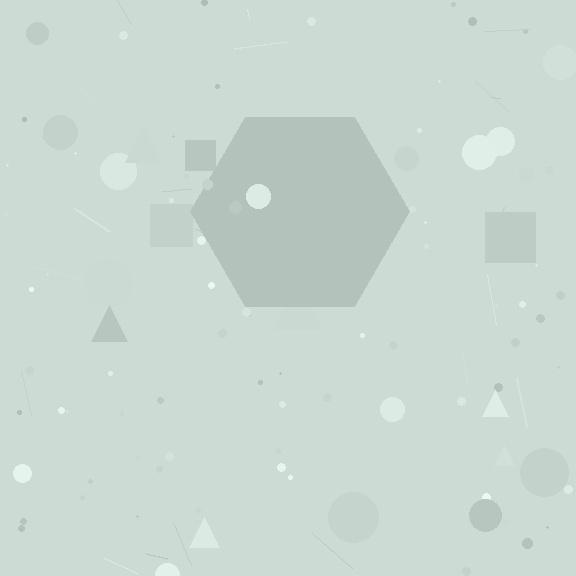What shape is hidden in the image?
A hexagon is hidden in the image.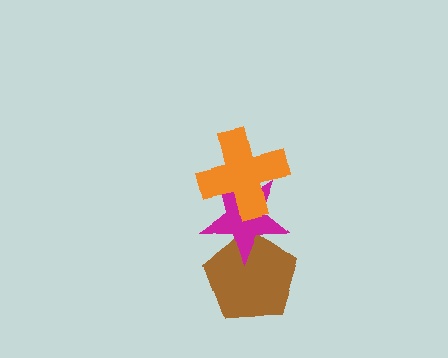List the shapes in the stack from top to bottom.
From top to bottom: the orange cross, the magenta star, the brown pentagon.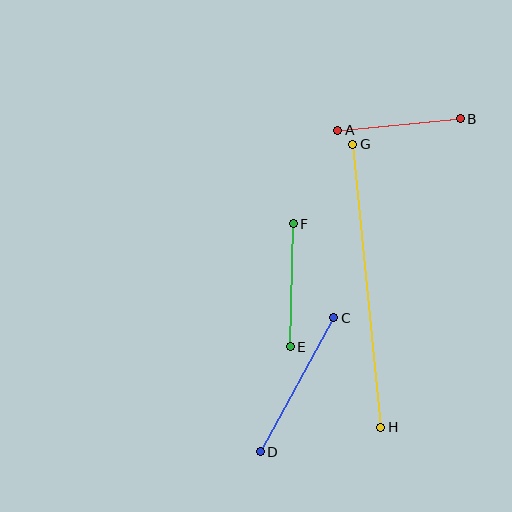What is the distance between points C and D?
The distance is approximately 153 pixels.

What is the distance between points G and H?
The distance is approximately 285 pixels.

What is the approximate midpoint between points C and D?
The midpoint is at approximately (297, 385) pixels.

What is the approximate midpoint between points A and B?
The midpoint is at approximately (399, 125) pixels.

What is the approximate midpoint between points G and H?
The midpoint is at approximately (367, 286) pixels.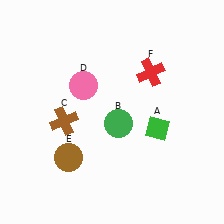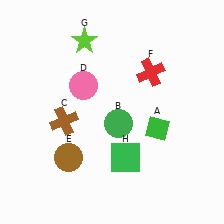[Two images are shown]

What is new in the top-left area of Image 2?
A lime star (G) was added in the top-left area of Image 2.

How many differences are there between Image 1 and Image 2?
There are 2 differences between the two images.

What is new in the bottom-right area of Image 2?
A green square (H) was added in the bottom-right area of Image 2.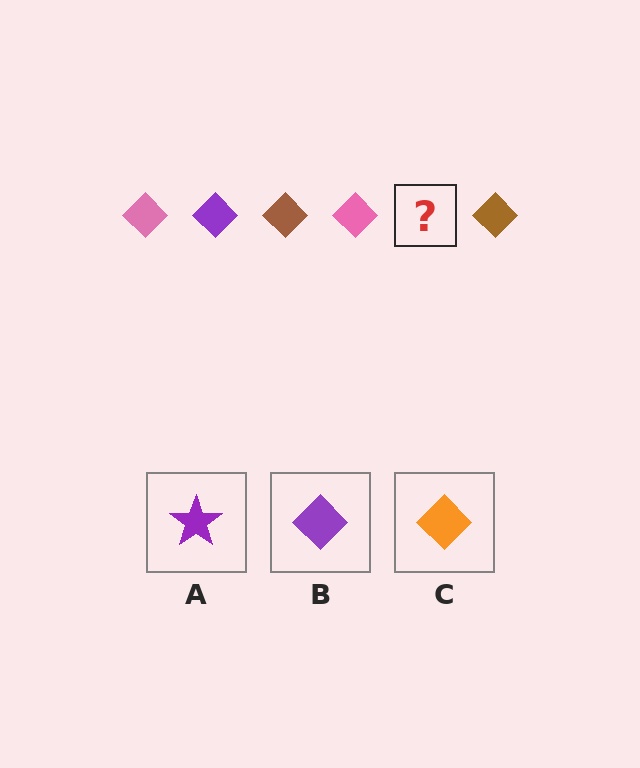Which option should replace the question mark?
Option B.